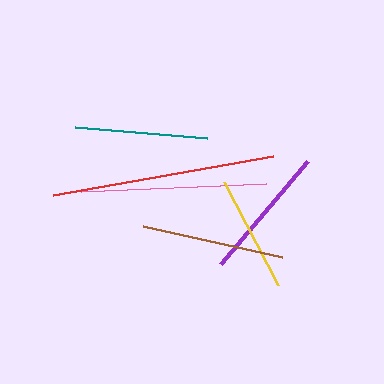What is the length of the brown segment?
The brown segment is approximately 143 pixels long.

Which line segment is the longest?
The red line is the longest at approximately 224 pixels.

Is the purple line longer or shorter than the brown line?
The brown line is longer than the purple line.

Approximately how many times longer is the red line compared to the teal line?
The red line is approximately 1.7 times the length of the teal line.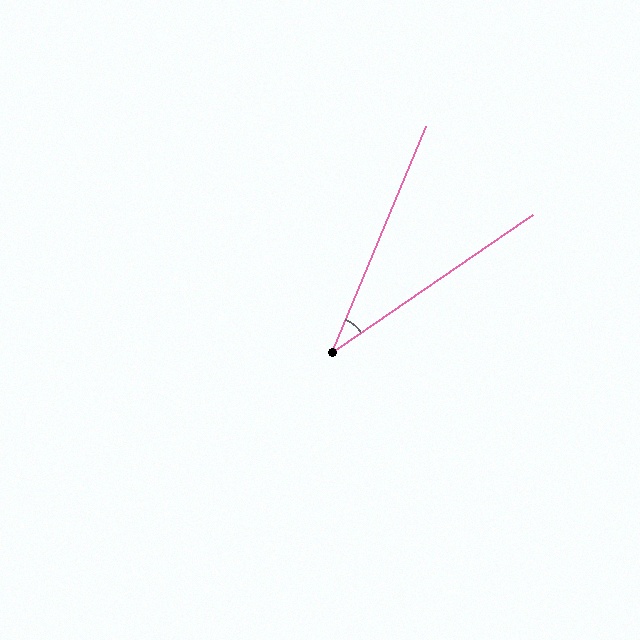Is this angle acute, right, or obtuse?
It is acute.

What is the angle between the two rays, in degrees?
Approximately 33 degrees.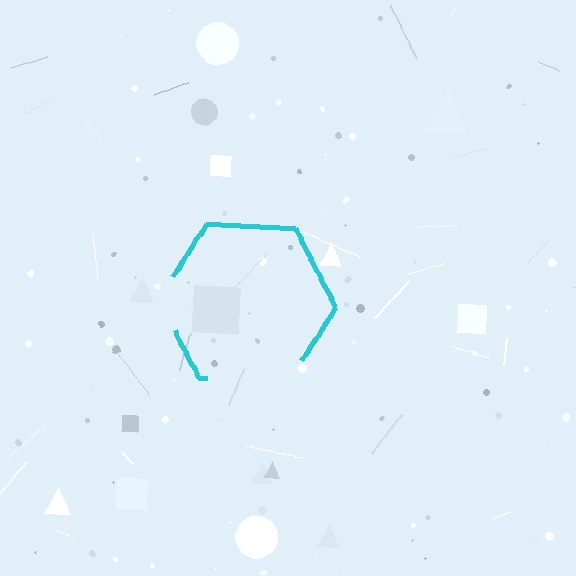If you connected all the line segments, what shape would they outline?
They would outline a hexagon.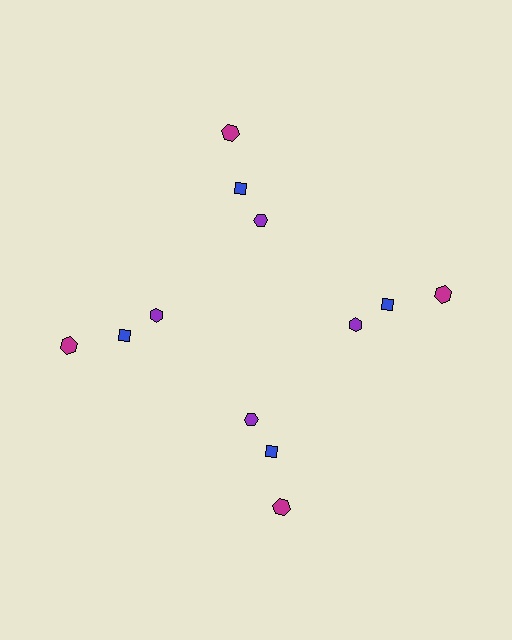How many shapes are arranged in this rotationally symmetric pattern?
There are 12 shapes, arranged in 4 groups of 3.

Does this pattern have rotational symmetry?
Yes, this pattern has 4-fold rotational symmetry. It looks the same after rotating 90 degrees around the center.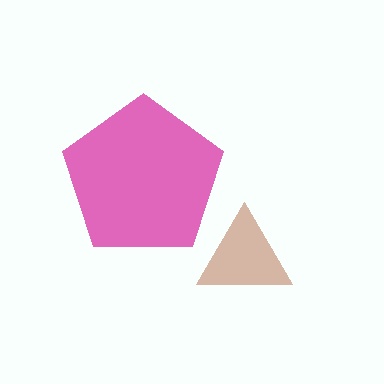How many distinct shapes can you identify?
There are 2 distinct shapes: a brown triangle, a magenta pentagon.